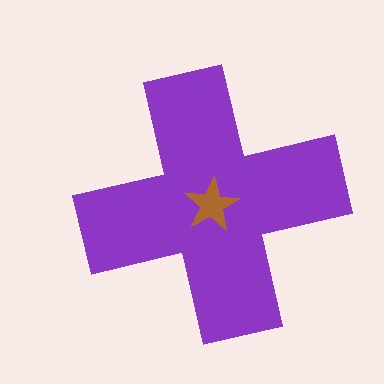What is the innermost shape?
The brown star.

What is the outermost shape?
The purple cross.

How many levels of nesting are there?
2.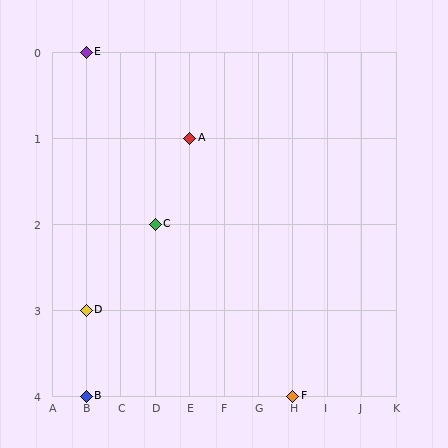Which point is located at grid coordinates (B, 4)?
Point B is at (B, 4).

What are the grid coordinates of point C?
Point C is at grid coordinates (D, 2).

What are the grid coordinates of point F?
Point F is at grid coordinates (H, 4).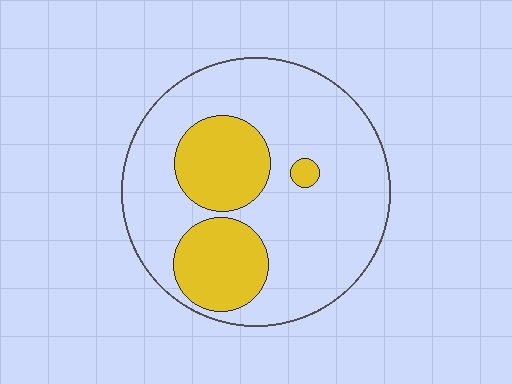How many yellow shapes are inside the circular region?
3.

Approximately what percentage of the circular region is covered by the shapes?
Approximately 25%.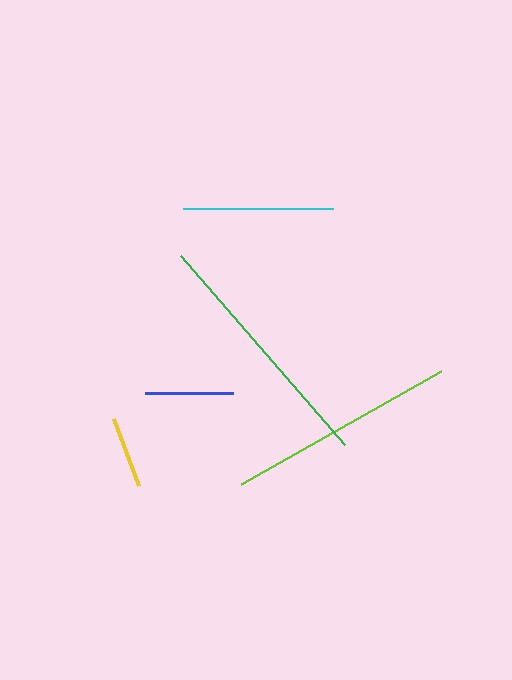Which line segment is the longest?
The green line is the longest at approximately 251 pixels.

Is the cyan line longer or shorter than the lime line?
The lime line is longer than the cyan line.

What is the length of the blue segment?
The blue segment is approximately 88 pixels long.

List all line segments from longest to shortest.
From longest to shortest: green, lime, cyan, blue, yellow.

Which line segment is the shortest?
The yellow line is the shortest at approximately 71 pixels.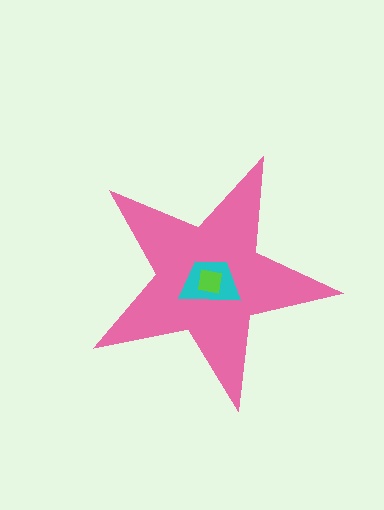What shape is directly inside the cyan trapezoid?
The lime square.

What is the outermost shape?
The pink star.